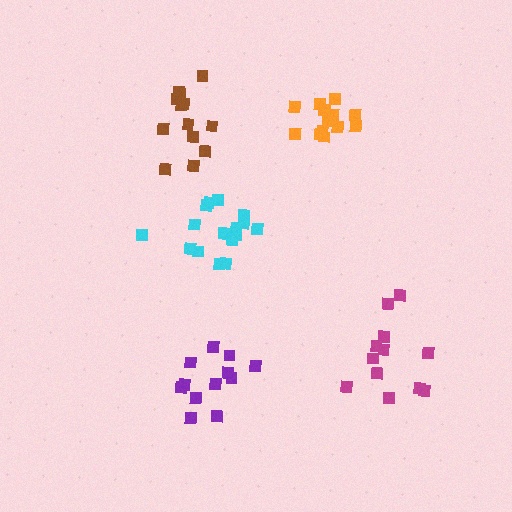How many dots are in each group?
Group 1: 12 dots, Group 2: 17 dots, Group 3: 14 dots, Group 4: 12 dots, Group 5: 13 dots (68 total).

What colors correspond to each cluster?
The clusters are colored: purple, cyan, brown, magenta, orange.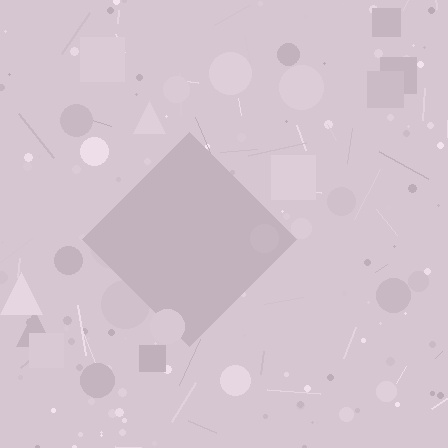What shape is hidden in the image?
A diamond is hidden in the image.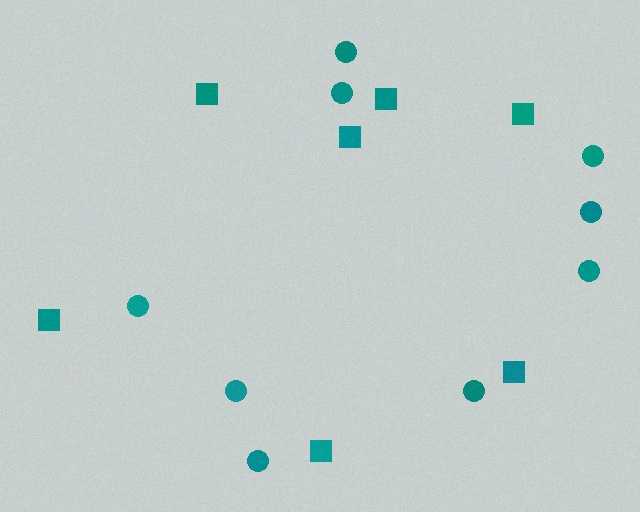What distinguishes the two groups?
There are 2 groups: one group of squares (7) and one group of circles (9).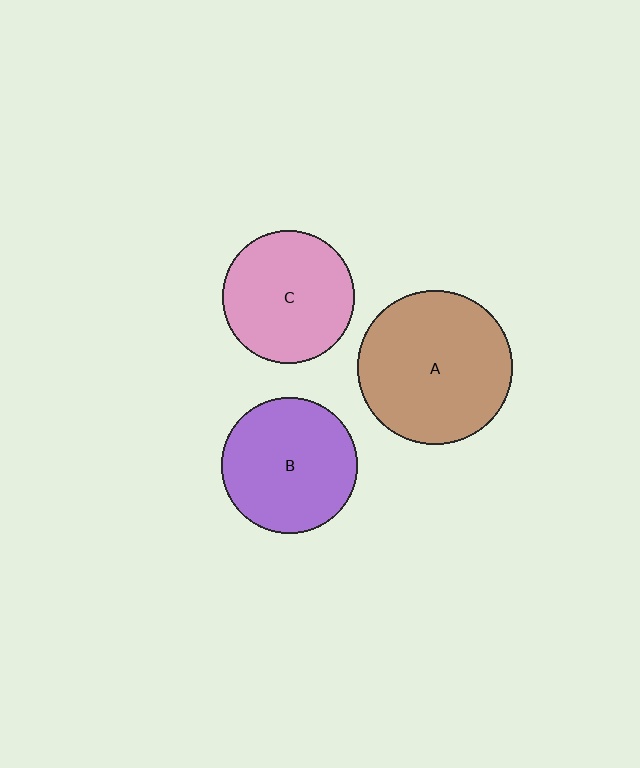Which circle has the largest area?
Circle A (brown).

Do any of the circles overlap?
No, none of the circles overlap.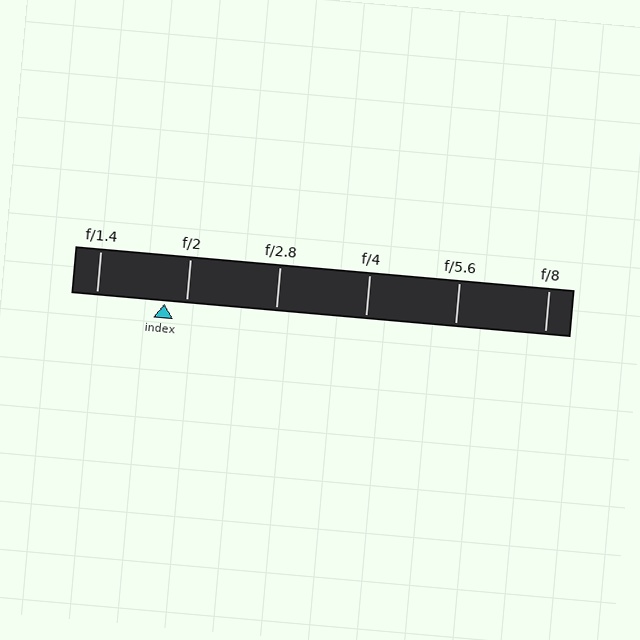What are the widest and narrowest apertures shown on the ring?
The widest aperture shown is f/1.4 and the narrowest is f/8.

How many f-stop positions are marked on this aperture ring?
There are 6 f-stop positions marked.